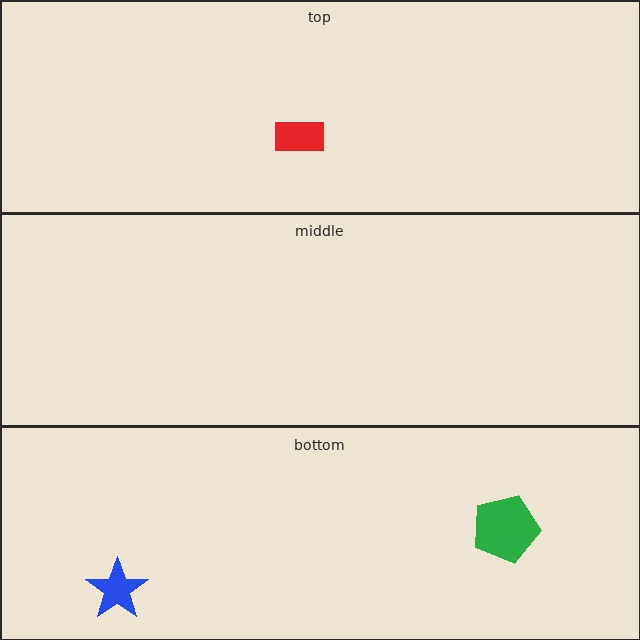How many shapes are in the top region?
1.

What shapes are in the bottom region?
The green pentagon, the blue star.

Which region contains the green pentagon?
The bottom region.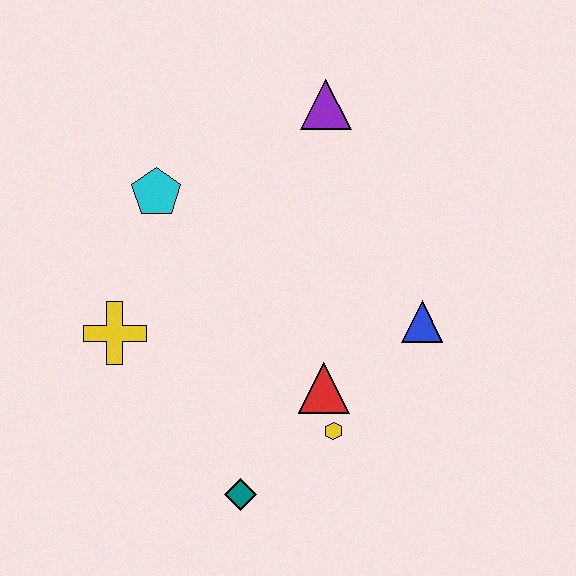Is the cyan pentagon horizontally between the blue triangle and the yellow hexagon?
No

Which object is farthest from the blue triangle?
The yellow cross is farthest from the blue triangle.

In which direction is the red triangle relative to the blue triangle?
The red triangle is to the left of the blue triangle.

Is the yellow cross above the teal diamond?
Yes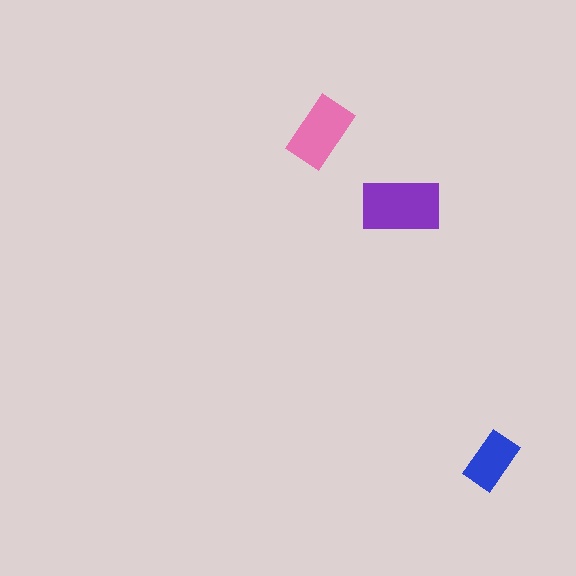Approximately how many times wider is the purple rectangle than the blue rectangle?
About 1.5 times wider.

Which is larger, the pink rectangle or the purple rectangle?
The purple one.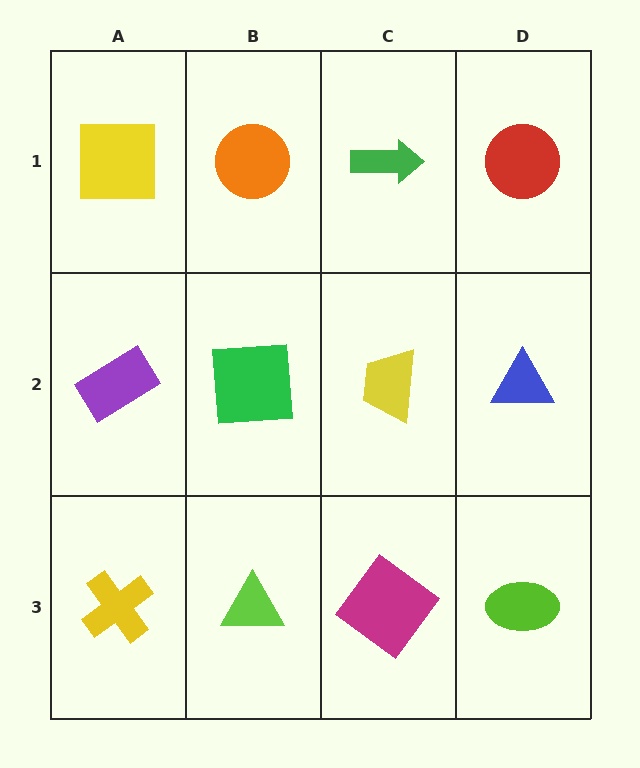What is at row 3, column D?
A lime ellipse.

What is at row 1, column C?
A green arrow.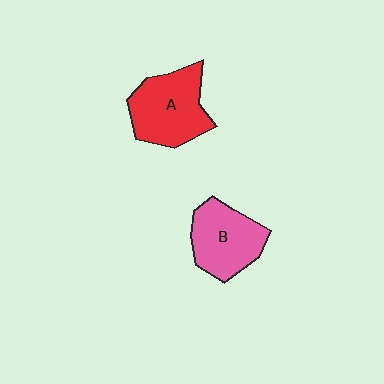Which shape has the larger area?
Shape A (red).